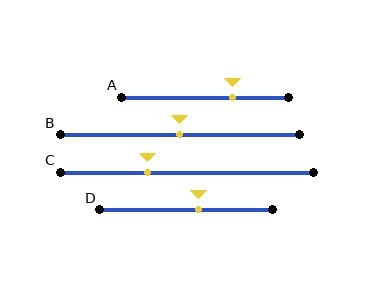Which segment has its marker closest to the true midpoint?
Segment B has its marker closest to the true midpoint.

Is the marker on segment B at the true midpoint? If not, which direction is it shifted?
Yes, the marker on segment B is at the true midpoint.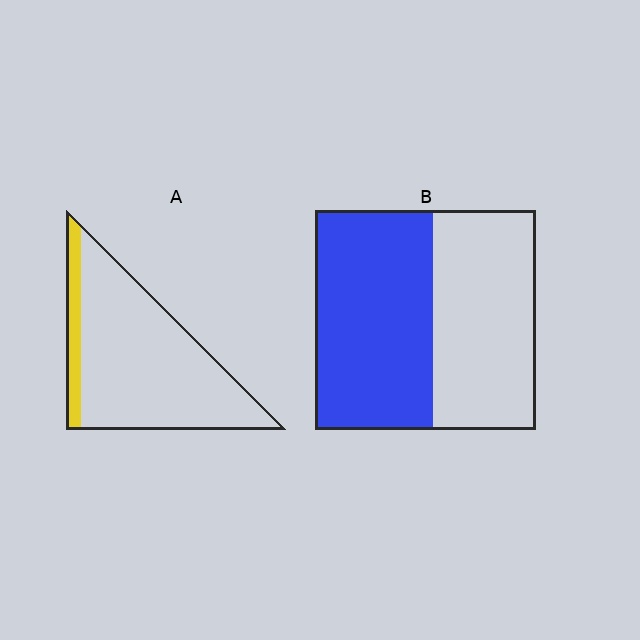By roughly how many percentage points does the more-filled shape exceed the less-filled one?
By roughly 40 percentage points (B over A).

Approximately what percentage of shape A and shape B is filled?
A is approximately 15% and B is approximately 55%.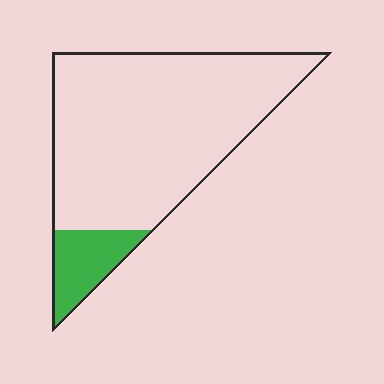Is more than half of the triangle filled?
No.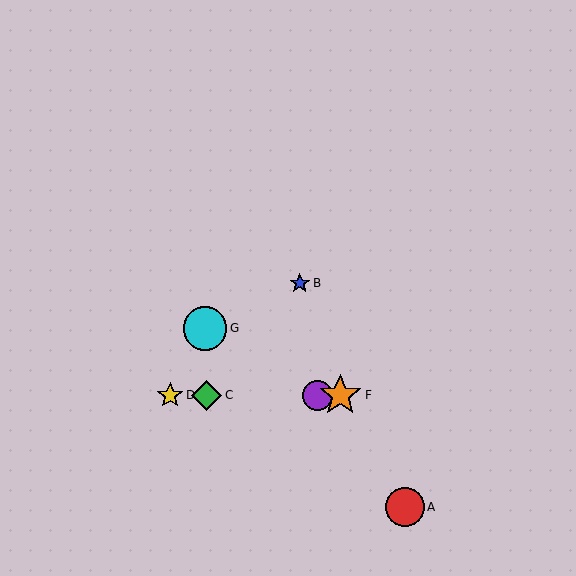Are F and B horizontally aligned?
No, F is at y≈395 and B is at y≈283.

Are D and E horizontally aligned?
Yes, both are at y≈395.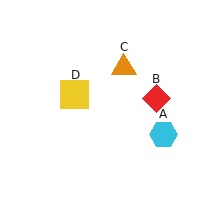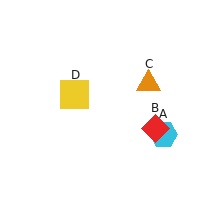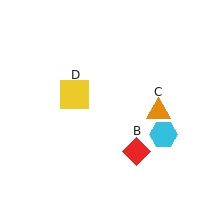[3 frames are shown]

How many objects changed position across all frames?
2 objects changed position: red diamond (object B), orange triangle (object C).